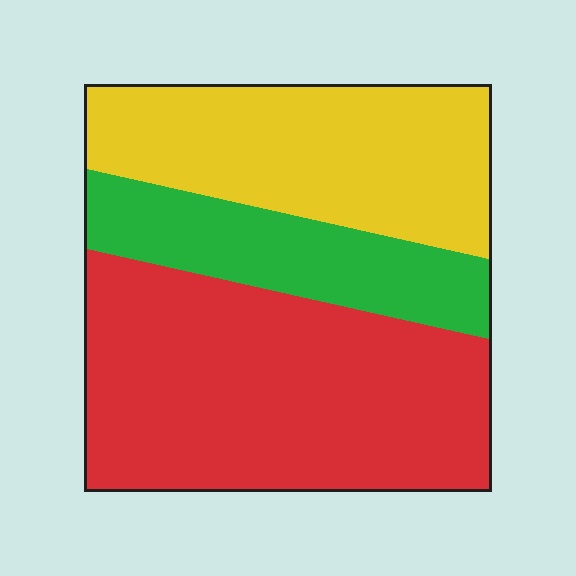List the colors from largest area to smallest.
From largest to smallest: red, yellow, green.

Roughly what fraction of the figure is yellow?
Yellow takes up between a sixth and a third of the figure.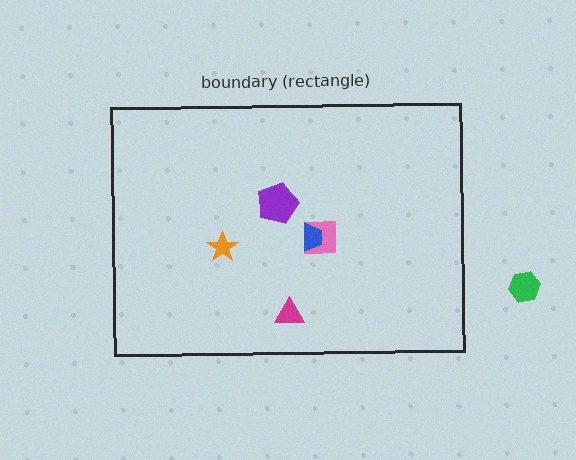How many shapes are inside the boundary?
5 inside, 1 outside.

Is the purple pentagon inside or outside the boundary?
Inside.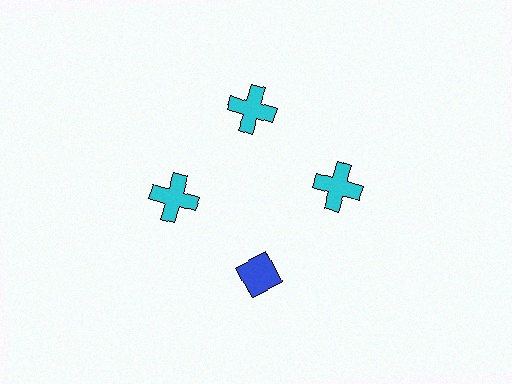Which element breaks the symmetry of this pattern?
The blue diamond at roughly the 6 o'clock position breaks the symmetry. All other shapes are cyan crosses.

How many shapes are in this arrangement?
There are 4 shapes arranged in a ring pattern.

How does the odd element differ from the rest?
It differs in both color (blue instead of cyan) and shape (diamond instead of cross).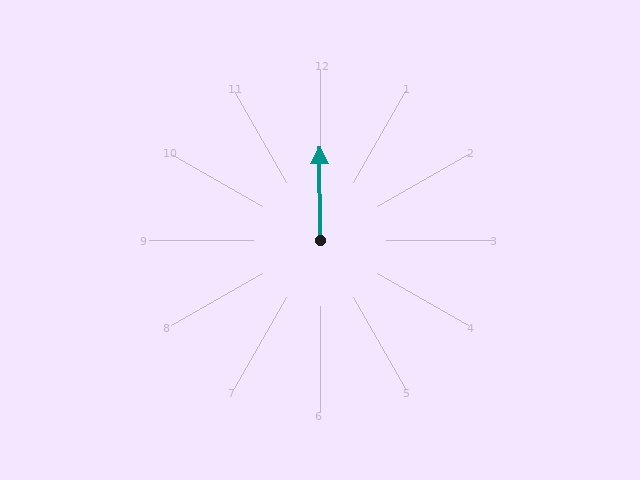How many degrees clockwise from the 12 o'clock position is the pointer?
Approximately 360 degrees.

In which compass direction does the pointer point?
North.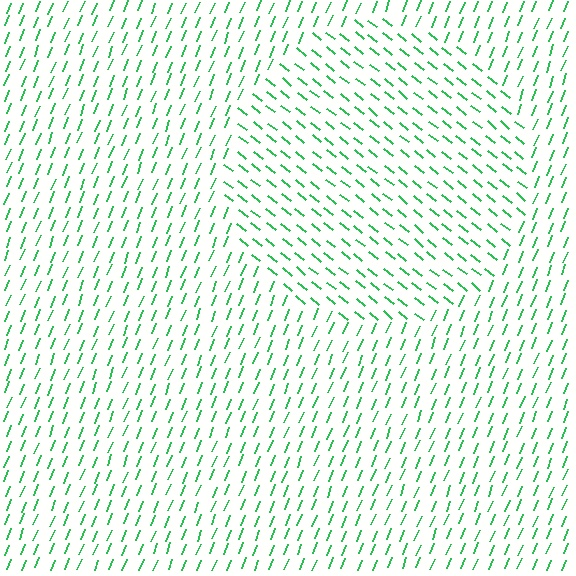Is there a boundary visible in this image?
Yes, there is a texture boundary formed by a change in line orientation.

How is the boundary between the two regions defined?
The boundary is defined purely by a change in line orientation (approximately 73 degrees difference). All lines are the same color and thickness.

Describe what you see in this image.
The image is filled with small green line segments. A circle region in the image has lines oriented differently from the surrounding lines, creating a visible texture boundary.